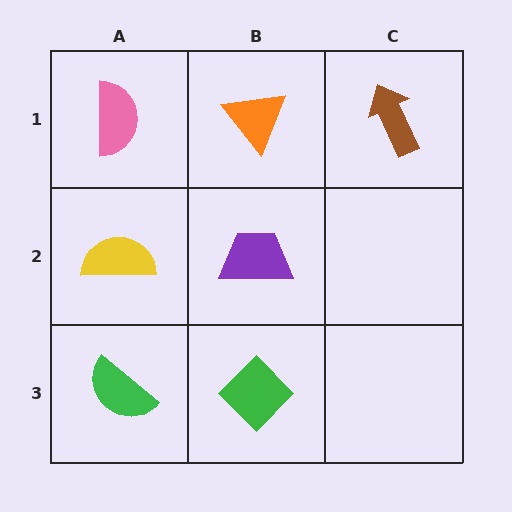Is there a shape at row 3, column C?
No, that cell is empty.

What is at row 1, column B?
An orange triangle.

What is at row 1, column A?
A pink semicircle.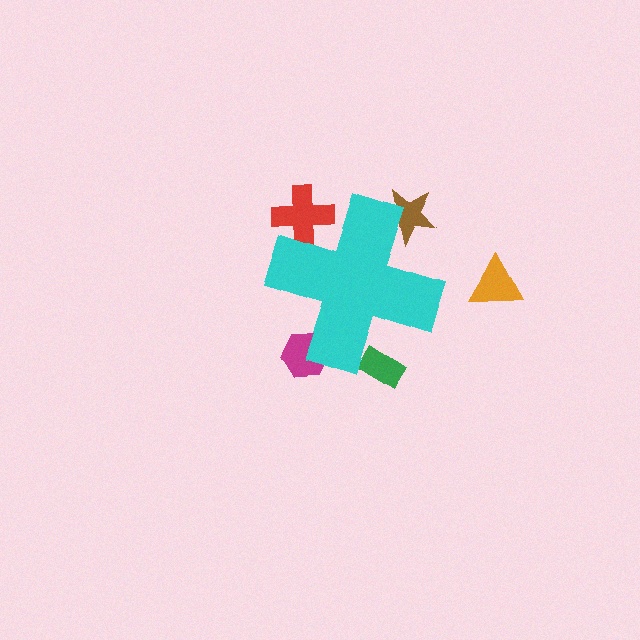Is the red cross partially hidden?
Yes, the red cross is partially hidden behind the cyan cross.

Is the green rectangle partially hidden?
Yes, the green rectangle is partially hidden behind the cyan cross.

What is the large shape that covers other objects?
A cyan cross.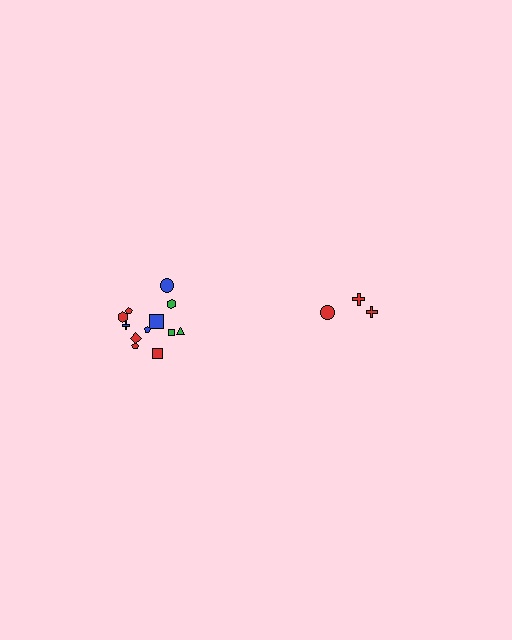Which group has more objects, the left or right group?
The left group.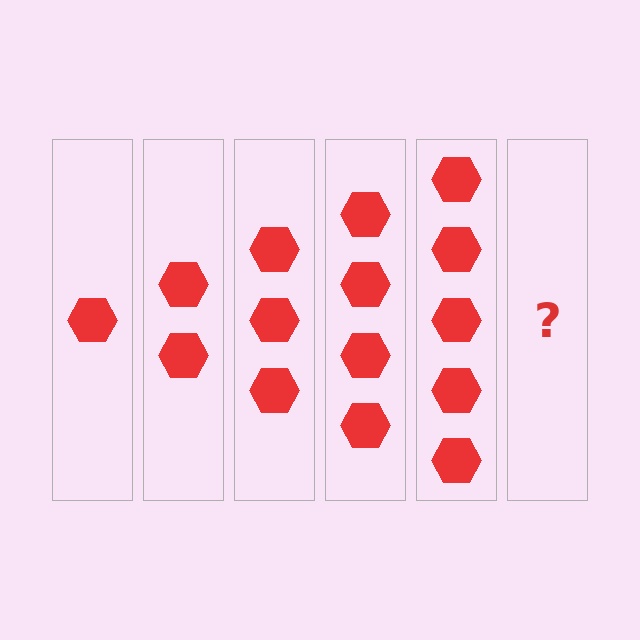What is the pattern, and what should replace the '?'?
The pattern is that each step adds one more hexagon. The '?' should be 6 hexagons.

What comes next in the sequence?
The next element should be 6 hexagons.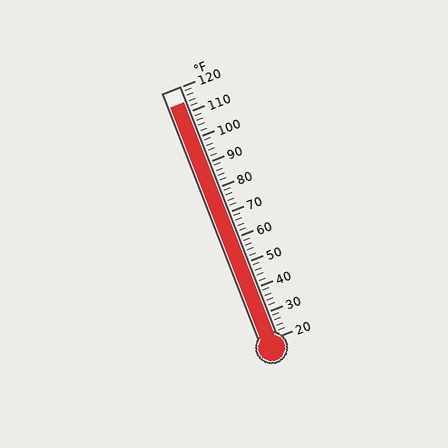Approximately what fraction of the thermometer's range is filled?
The thermometer is filled to approximately 95% of its range.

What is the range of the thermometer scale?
The thermometer scale ranges from 20°F to 120°F.